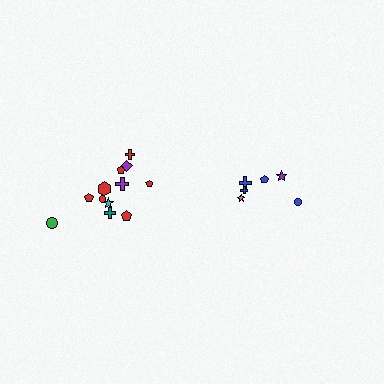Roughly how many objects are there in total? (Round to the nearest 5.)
Roughly 20 objects in total.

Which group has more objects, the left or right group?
The left group.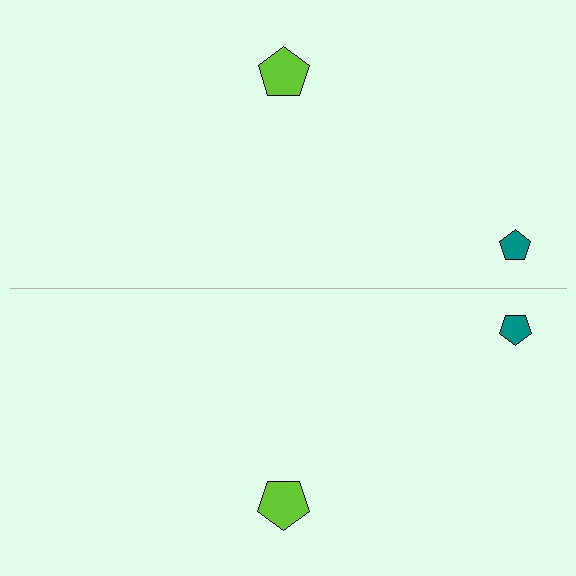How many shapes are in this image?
There are 4 shapes in this image.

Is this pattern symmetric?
Yes, this pattern has bilateral (reflection) symmetry.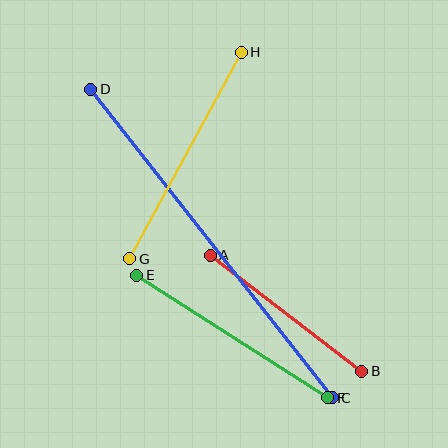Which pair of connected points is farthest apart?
Points C and D are farthest apart.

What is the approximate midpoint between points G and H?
The midpoint is at approximately (185, 156) pixels.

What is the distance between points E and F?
The distance is approximately 227 pixels.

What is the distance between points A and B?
The distance is approximately 191 pixels.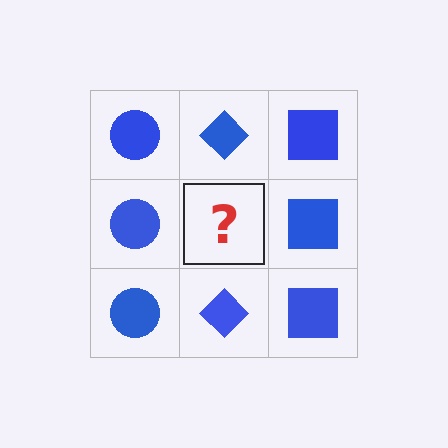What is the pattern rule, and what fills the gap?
The rule is that each column has a consistent shape. The gap should be filled with a blue diamond.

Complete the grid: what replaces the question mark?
The question mark should be replaced with a blue diamond.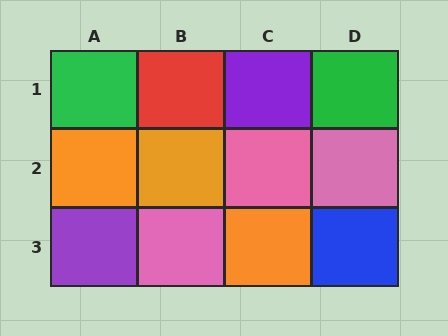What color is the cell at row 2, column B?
Orange.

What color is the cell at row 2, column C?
Pink.